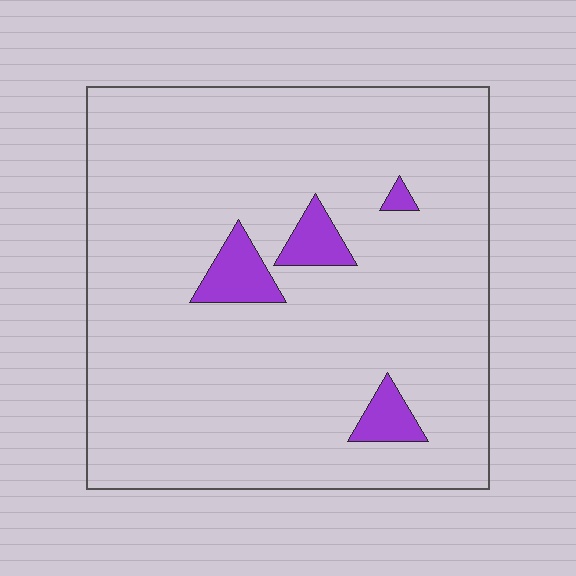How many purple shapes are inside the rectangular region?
4.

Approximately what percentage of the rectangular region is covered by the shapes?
Approximately 5%.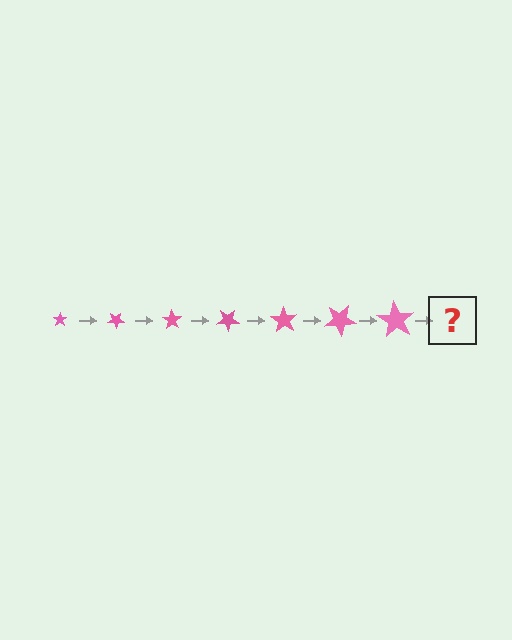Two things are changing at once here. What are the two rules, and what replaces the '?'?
The two rules are that the star grows larger each step and it rotates 35 degrees each step. The '?' should be a star, larger than the previous one and rotated 245 degrees from the start.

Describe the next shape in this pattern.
It should be a star, larger than the previous one and rotated 245 degrees from the start.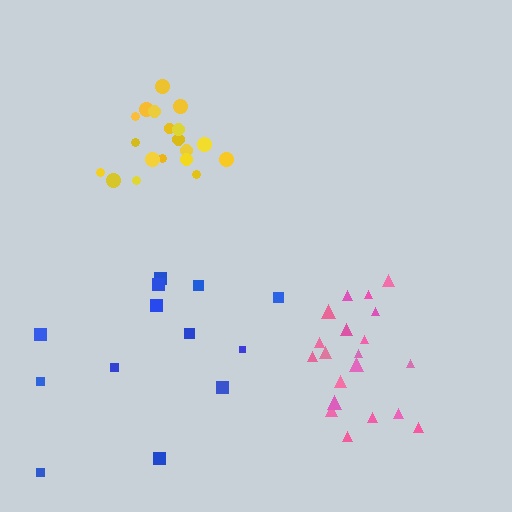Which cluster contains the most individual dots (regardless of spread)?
Yellow (21).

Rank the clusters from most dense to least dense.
yellow, pink, blue.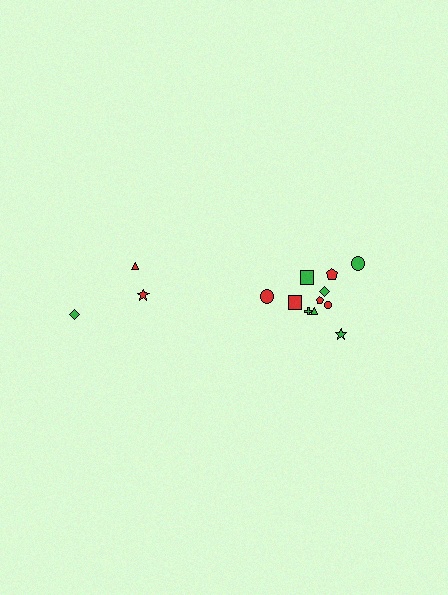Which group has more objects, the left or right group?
The right group.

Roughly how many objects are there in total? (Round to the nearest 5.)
Roughly 15 objects in total.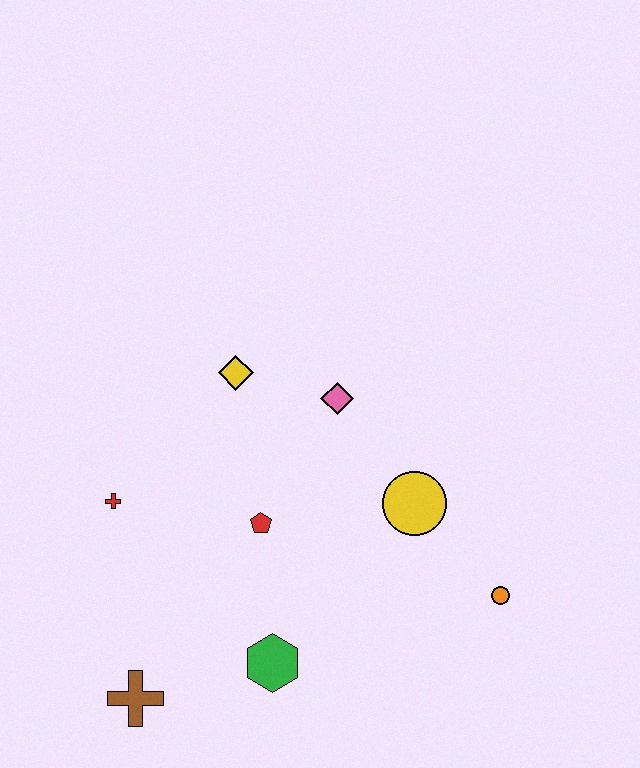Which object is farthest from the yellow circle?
The brown cross is farthest from the yellow circle.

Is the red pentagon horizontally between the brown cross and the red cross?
No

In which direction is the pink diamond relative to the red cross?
The pink diamond is to the right of the red cross.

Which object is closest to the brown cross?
The green hexagon is closest to the brown cross.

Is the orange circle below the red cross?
Yes